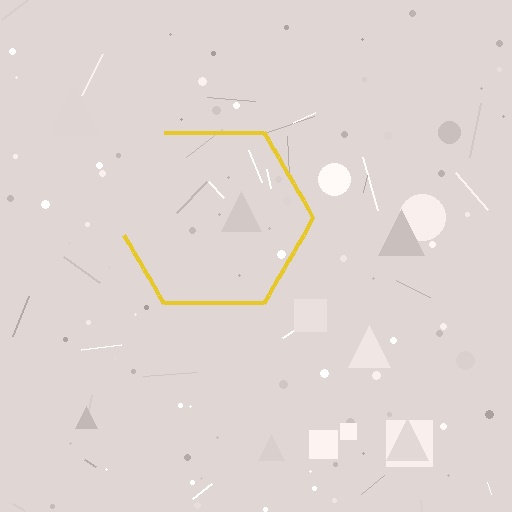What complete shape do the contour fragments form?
The contour fragments form a hexagon.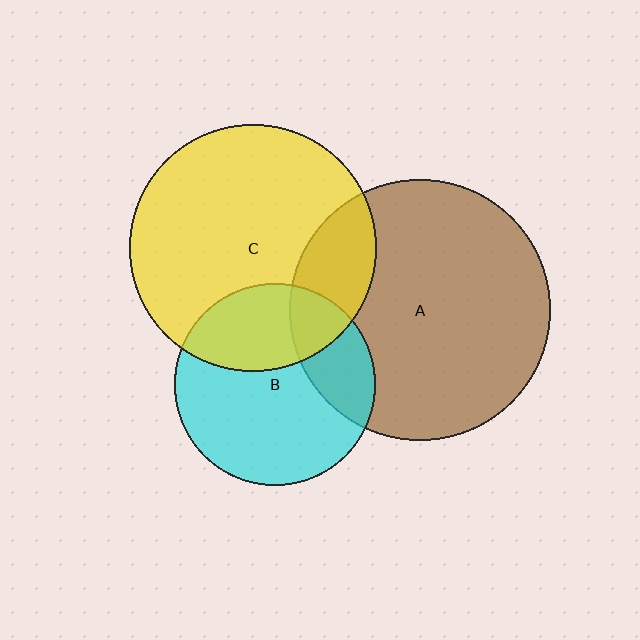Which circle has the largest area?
Circle A (brown).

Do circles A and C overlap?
Yes.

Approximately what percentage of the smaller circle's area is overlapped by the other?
Approximately 20%.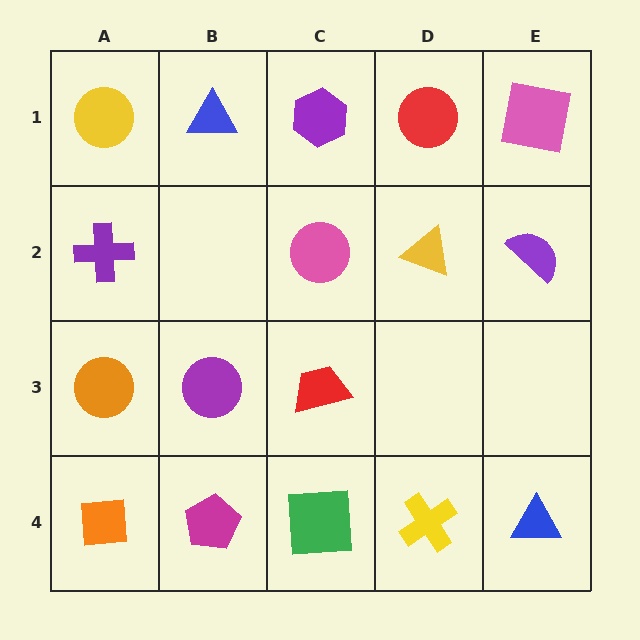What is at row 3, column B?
A purple circle.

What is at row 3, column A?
An orange circle.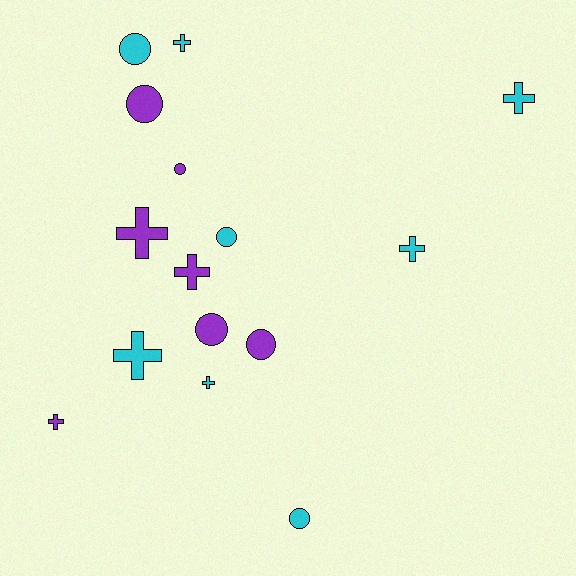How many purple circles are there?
There are 4 purple circles.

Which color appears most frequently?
Cyan, with 8 objects.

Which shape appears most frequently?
Cross, with 8 objects.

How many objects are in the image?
There are 15 objects.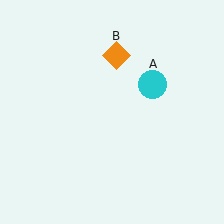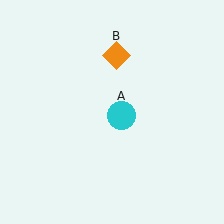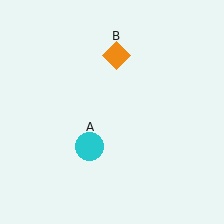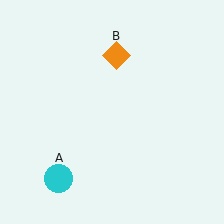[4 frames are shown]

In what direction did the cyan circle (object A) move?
The cyan circle (object A) moved down and to the left.